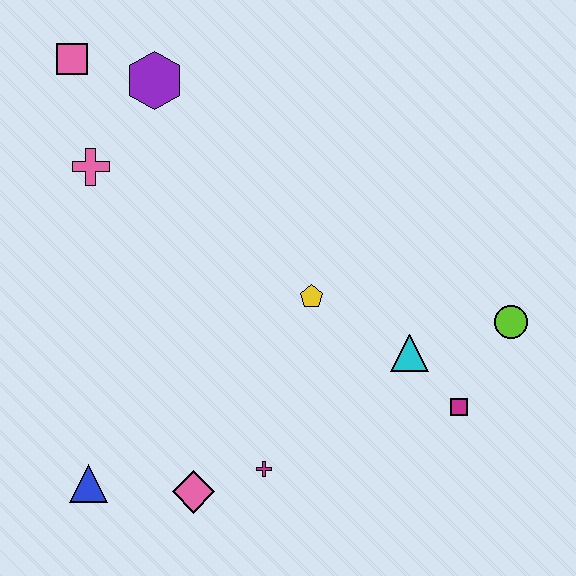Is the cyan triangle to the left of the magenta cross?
No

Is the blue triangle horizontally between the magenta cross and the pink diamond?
No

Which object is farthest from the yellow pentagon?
The pink square is farthest from the yellow pentagon.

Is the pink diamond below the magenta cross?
Yes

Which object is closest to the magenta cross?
The pink diamond is closest to the magenta cross.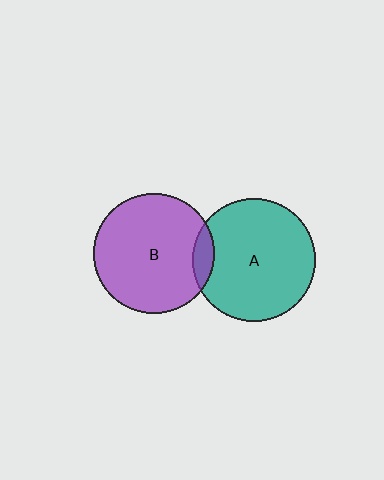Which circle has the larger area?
Circle A (teal).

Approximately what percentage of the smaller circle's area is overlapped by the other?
Approximately 10%.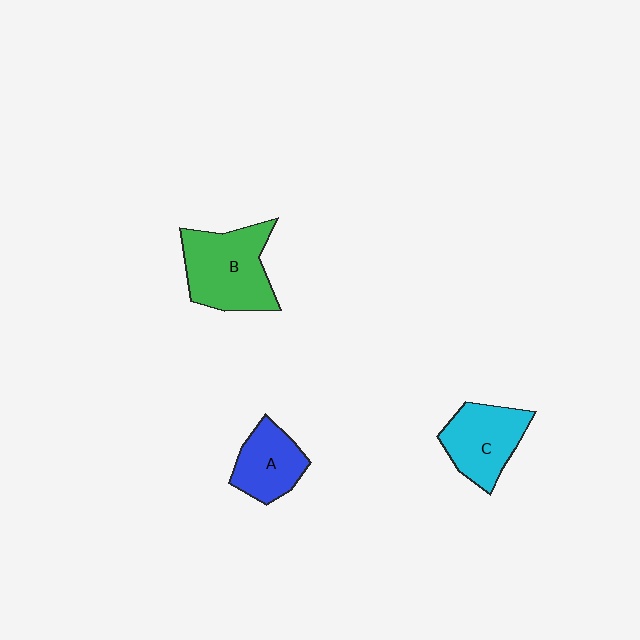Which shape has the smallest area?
Shape A (blue).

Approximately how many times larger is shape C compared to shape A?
Approximately 1.2 times.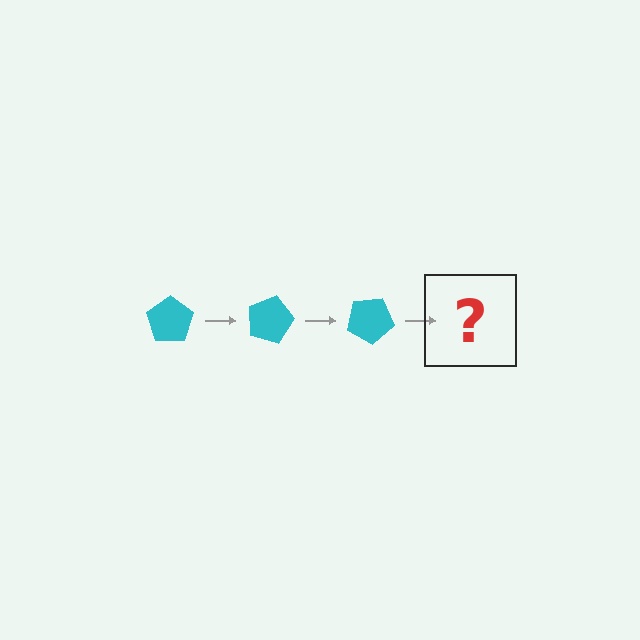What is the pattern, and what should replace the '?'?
The pattern is that the pentagon rotates 15 degrees each step. The '?' should be a cyan pentagon rotated 45 degrees.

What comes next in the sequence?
The next element should be a cyan pentagon rotated 45 degrees.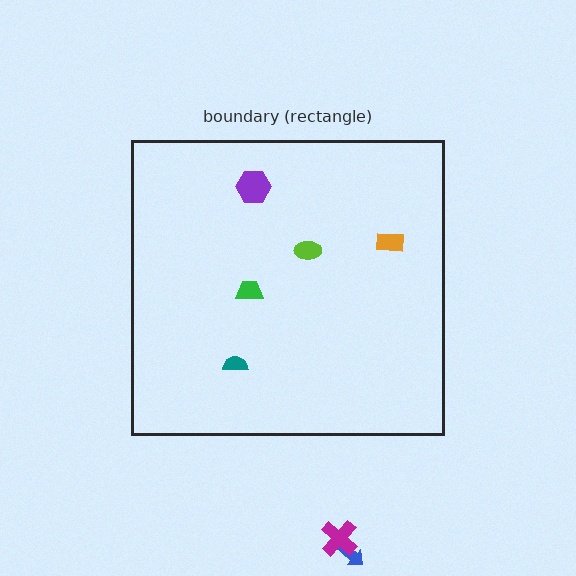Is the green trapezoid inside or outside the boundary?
Inside.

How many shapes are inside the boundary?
5 inside, 2 outside.